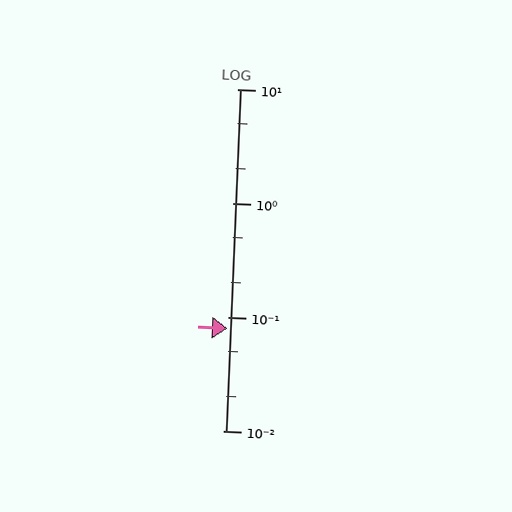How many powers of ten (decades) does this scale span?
The scale spans 3 decades, from 0.01 to 10.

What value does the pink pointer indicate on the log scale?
The pointer indicates approximately 0.079.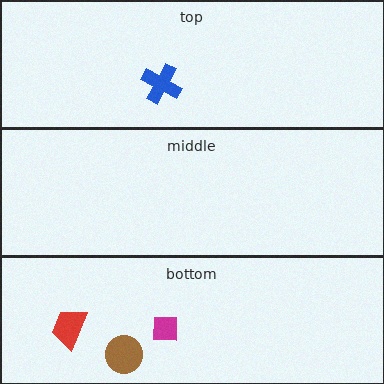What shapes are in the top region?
The blue cross.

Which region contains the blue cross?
The top region.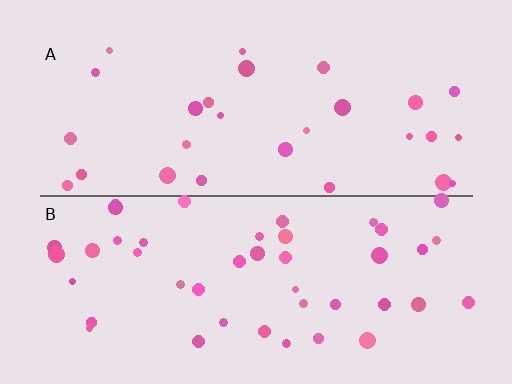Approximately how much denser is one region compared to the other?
Approximately 1.6× — region B over region A.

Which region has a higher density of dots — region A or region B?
B (the bottom).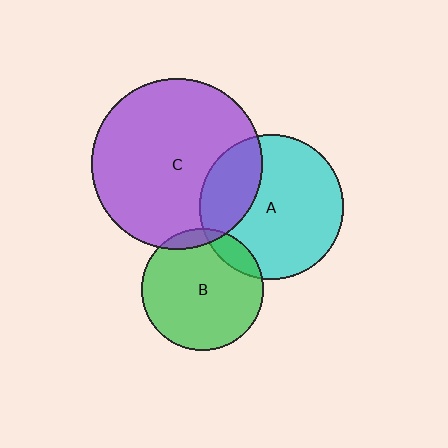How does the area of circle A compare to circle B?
Approximately 1.4 times.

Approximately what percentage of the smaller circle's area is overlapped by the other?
Approximately 10%.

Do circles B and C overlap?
Yes.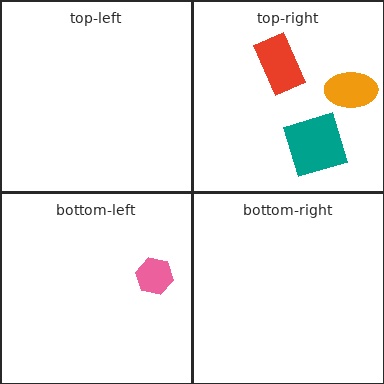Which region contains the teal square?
The top-right region.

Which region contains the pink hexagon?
The bottom-left region.